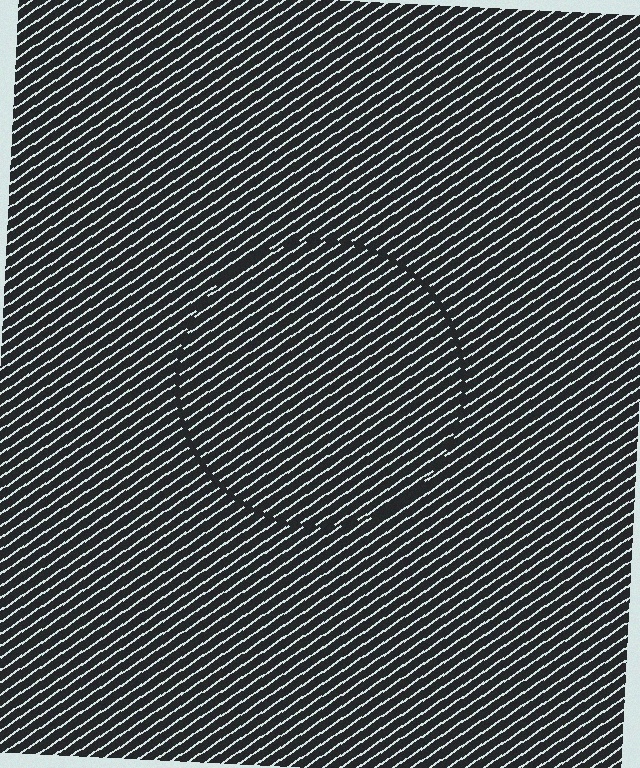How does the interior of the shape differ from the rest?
The interior of the shape contains the same grating, shifted by half a period — the contour is defined by the phase discontinuity where line-ends from the inner and outer gratings abut.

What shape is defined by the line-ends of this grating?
An illusory circle. The interior of the shape contains the same grating, shifted by half a period — the contour is defined by the phase discontinuity where line-ends from the inner and outer gratings abut.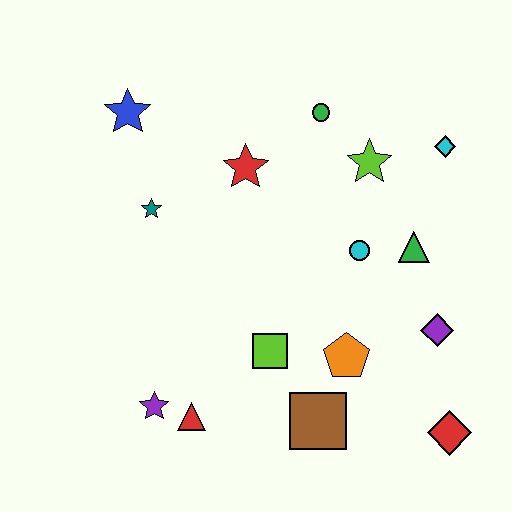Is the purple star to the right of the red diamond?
No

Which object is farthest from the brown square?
The blue star is farthest from the brown square.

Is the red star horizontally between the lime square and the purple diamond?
No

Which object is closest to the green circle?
The lime star is closest to the green circle.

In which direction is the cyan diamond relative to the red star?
The cyan diamond is to the right of the red star.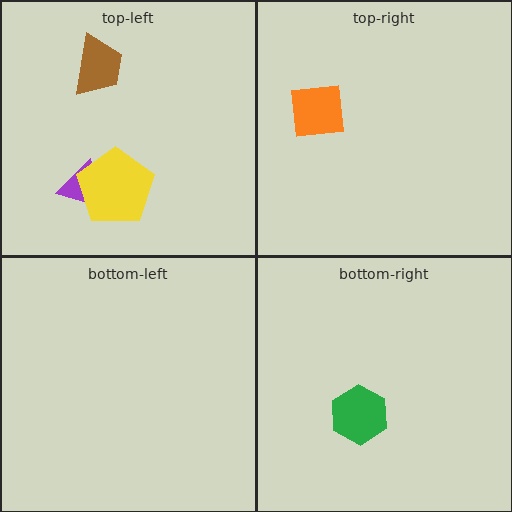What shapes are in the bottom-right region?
The green hexagon.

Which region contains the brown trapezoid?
The top-left region.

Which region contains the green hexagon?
The bottom-right region.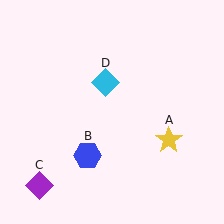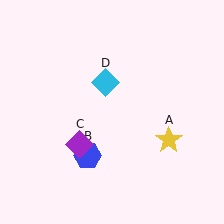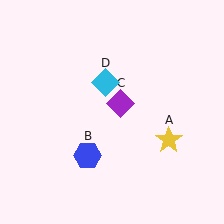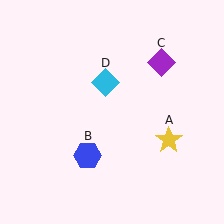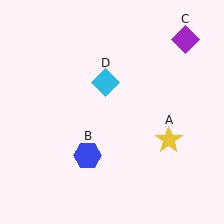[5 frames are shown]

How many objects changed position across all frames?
1 object changed position: purple diamond (object C).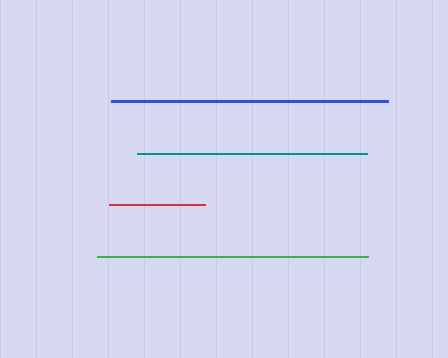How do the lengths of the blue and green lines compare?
The blue and green lines are approximately the same length.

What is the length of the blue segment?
The blue segment is approximately 277 pixels long.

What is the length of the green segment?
The green segment is approximately 271 pixels long.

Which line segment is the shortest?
The red line is the shortest at approximately 96 pixels.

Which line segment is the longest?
The blue line is the longest at approximately 277 pixels.